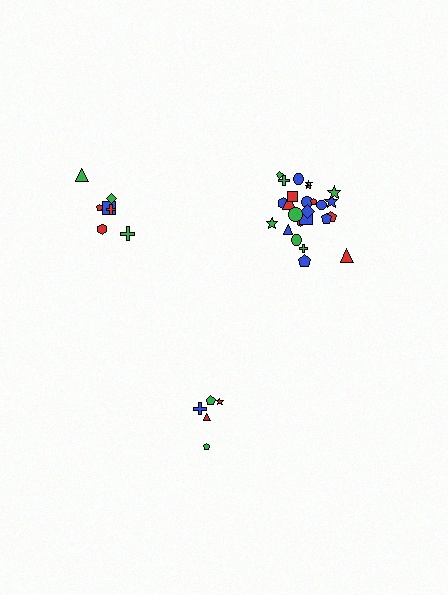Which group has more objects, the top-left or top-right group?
The top-right group.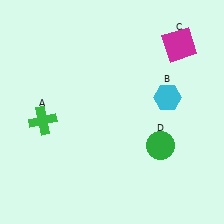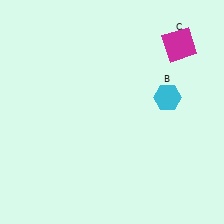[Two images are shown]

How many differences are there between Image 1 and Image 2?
There are 2 differences between the two images.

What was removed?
The green circle (D), the green cross (A) were removed in Image 2.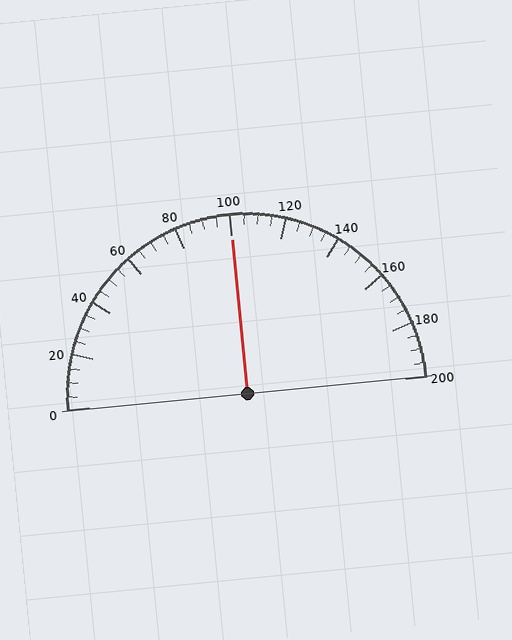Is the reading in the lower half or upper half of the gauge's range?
The reading is in the upper half of the range (0 to 200).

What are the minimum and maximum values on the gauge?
The gauge ranges from 0 to 200.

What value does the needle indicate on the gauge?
The needle indicates approximately 100.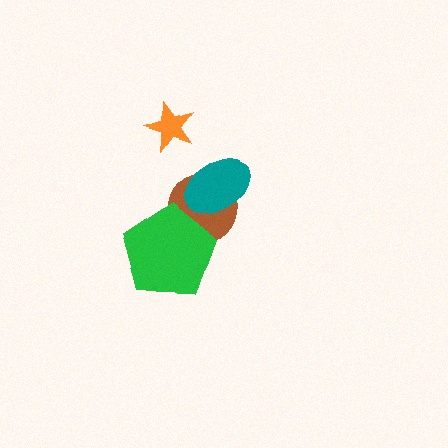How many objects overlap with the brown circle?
2 objects overlap with the brown circle.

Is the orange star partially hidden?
No, no other shape covers it.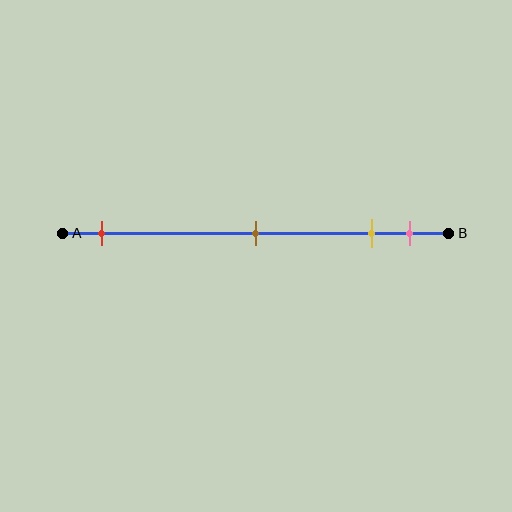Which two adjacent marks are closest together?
The yellow and pink marks are the closest adjacent pair.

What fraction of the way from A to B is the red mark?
The red mark is approximately 10% (0.1) of the way from A to B.